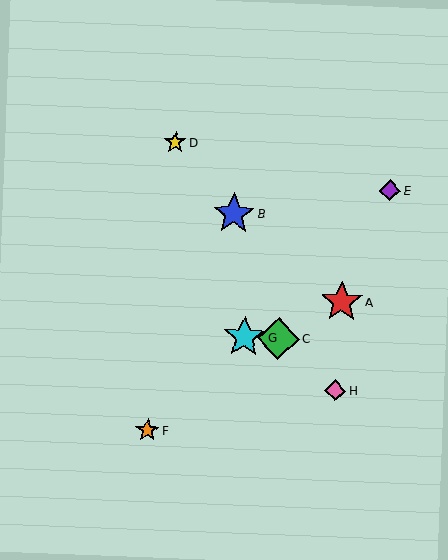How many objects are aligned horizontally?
2 objects (C, G) are aligned horizontally.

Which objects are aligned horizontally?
Objects C, G are aligned horizontally.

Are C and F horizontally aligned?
No, C is at y≈339 and F is at y≈431.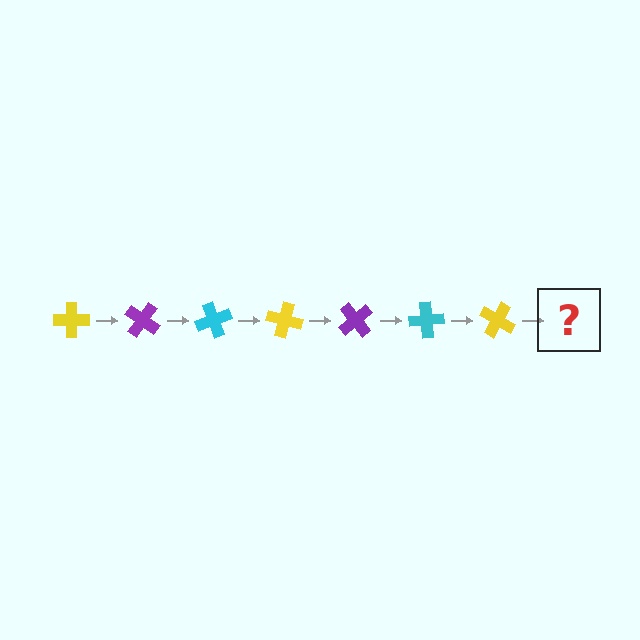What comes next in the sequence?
The next element should be a purple cross, rotated 245 degrees from the start.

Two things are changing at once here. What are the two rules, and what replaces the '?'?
The two rules are that it rotates 35 degrees each step and the color cycles through yellow, purple, and cyan. The '?' should be a purple cross, rotated 245 degrees from the start.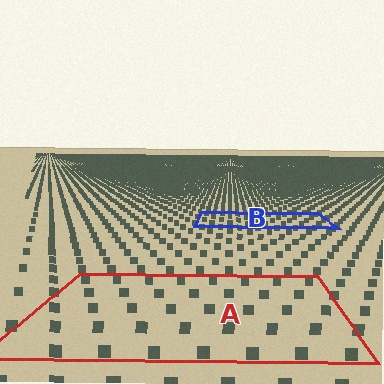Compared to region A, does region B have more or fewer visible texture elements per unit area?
Region B has more texture elements per unit area — they are packed more densely because it is farther away.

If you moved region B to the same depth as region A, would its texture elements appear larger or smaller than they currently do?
They would appear larger. At a closer depth, the same texture elements are projected at a bigger on-screen size.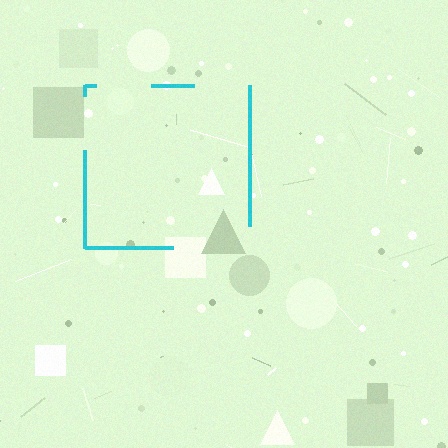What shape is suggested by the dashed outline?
The dashed outline suggests a square.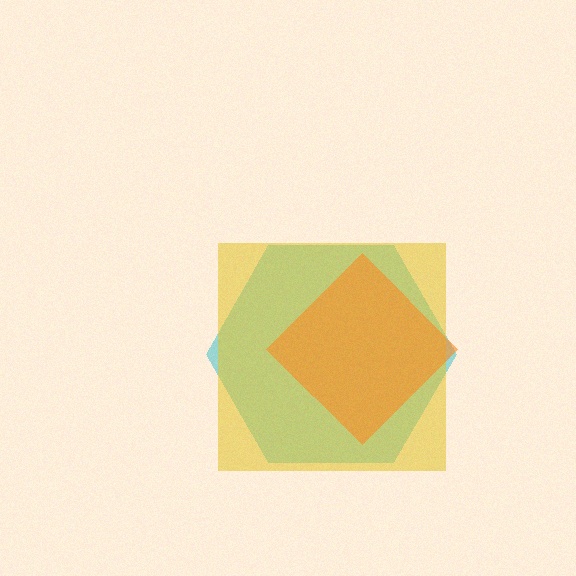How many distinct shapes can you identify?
There are 3 distinct shapes: a cyan hexagon, a yellow square, an orange diamond.